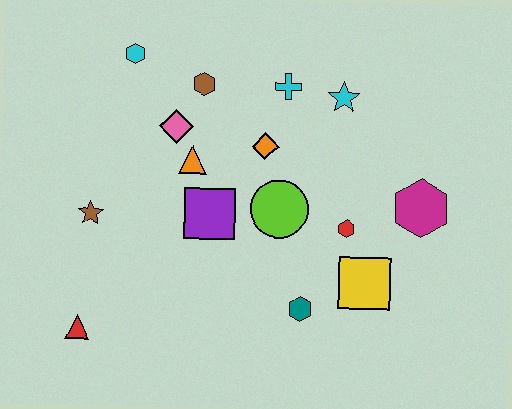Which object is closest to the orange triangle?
The pink diamond is closest to the orange triangle.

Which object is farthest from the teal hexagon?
The cyan hexagon is farthest from the teal hexagon.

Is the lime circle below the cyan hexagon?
Yes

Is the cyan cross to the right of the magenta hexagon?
No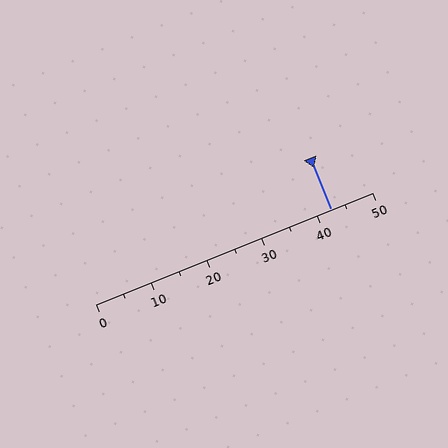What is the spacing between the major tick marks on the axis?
The major ticks are spaced 10 apart.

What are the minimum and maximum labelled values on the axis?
The axis runs from 0 to 50.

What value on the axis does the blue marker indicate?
The marker indicates approximately 42.5.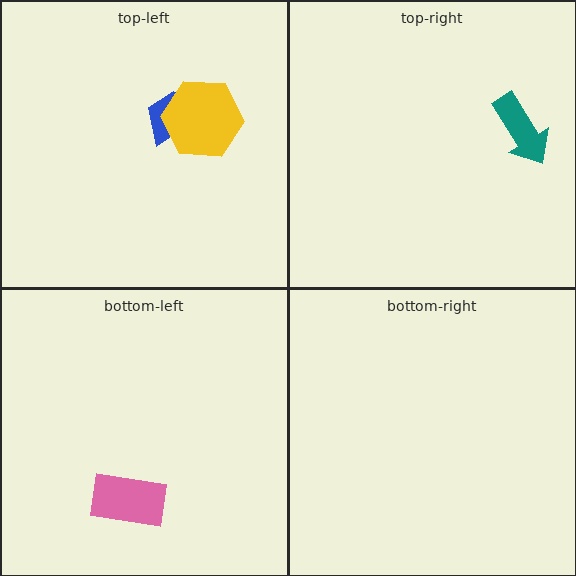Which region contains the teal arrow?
The top-right region.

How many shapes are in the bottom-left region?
1.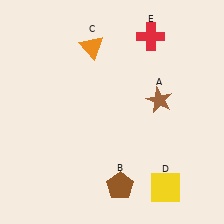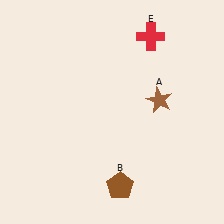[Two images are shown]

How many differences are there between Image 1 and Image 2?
There are 2 differences between the two images.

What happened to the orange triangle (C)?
The orange triangle (C) was removed in Image 2. It was in the top-left area of Image 1.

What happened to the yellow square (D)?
The yellow square (D) was removed in Image 2. It was in the bottom-right area of Image 1.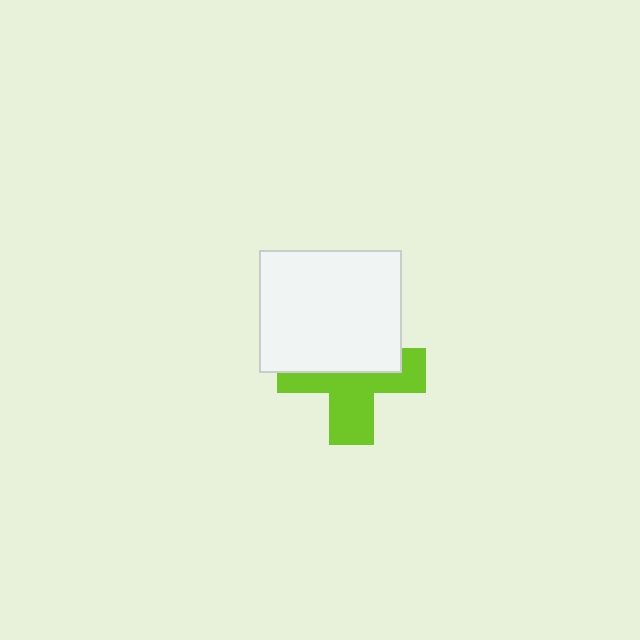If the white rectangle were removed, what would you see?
You would see the complete lime cross.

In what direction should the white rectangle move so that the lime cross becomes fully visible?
The white rectangle should move up. That is the shortest direction to clear the overlap and leave the lime cross fully visible.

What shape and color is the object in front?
The object in front is a white rectangle.